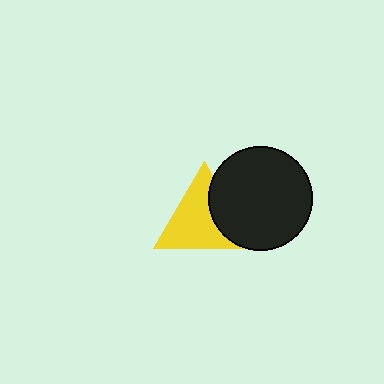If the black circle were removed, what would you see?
You would see the complete yellow triangle.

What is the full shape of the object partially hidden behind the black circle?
The partially hidden object is a yellow triangle.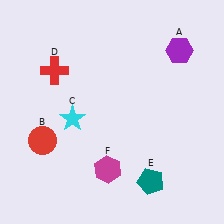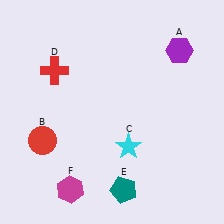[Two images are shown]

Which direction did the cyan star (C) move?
The cyan star (C) moved right.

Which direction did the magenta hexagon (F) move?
The magenta hexagon (F) moved left.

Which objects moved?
The objects that moved are: the cyan star (C), the teal pentagon (E), the magenta hexagon (F).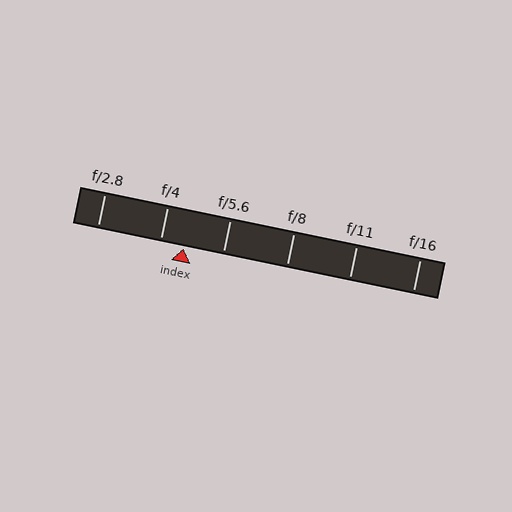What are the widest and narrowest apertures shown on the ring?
The widest aperture shown is f/2.8 and the narrowest is f/16.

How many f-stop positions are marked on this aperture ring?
There are 6 f-stop positions marked.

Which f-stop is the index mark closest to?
The index mark is closest to f/4.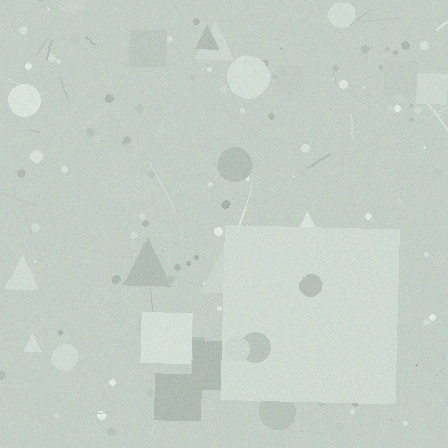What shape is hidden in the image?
A square is hidden in the image.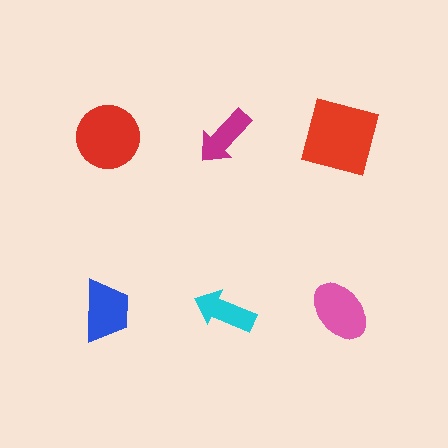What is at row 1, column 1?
A red circle.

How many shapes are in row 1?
3 shapes.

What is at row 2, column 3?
A pink ellipse.